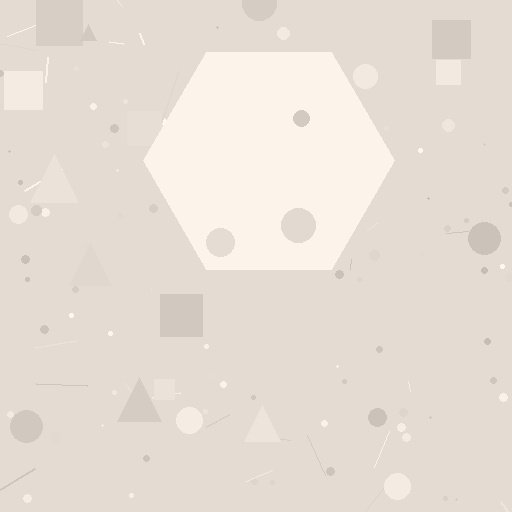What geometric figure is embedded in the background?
A hexagon is embedded in the background.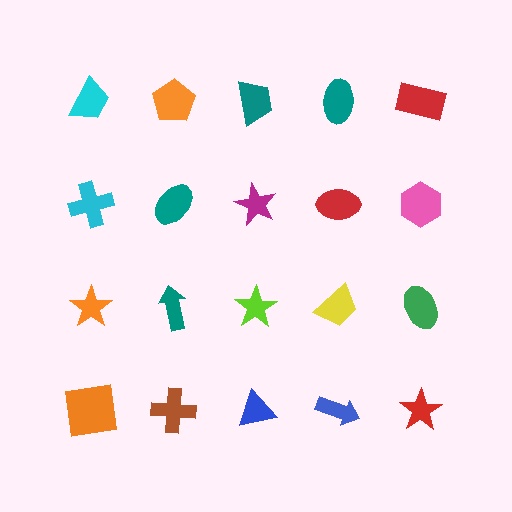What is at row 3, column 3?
A lime star.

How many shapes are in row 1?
5 shapes.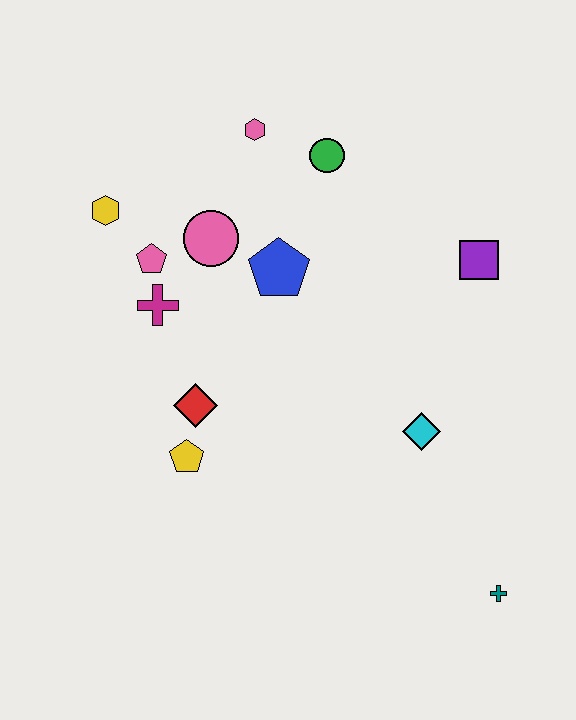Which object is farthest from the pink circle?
The teal cross is farthest from the pink circle.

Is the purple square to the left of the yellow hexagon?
No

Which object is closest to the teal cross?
The cyan diamond is closest to the teal cross.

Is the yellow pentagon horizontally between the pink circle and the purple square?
No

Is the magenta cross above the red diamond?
Yes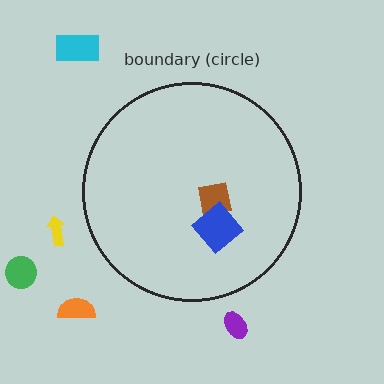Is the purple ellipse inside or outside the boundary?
Outside.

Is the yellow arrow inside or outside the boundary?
Outside.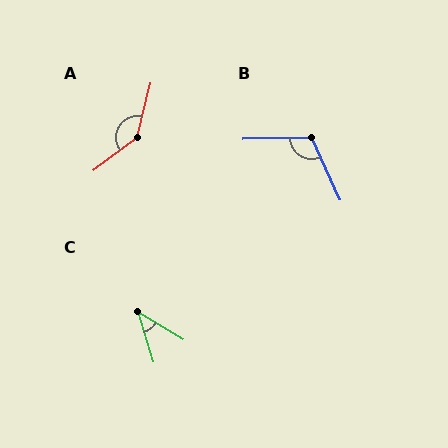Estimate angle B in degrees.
Approximately 113 degrees.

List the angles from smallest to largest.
C (41°), B (113°), A (141°).